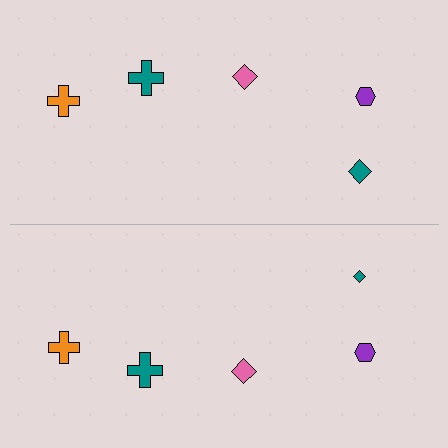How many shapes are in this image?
There are 10 shapes in this image.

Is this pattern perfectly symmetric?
No, the pattern is not perfectly symmetric. The teal diamond on the bottom side has a different size than its mirror counterpart.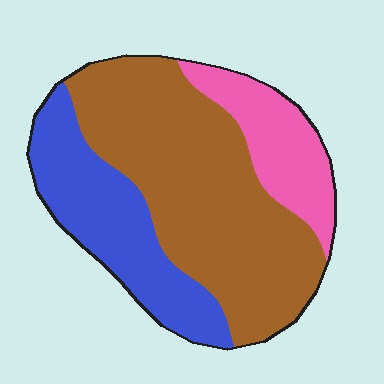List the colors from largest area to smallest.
From largest to smallest: brown, blue, pink.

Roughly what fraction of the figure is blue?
Blue covers 28% of the figure.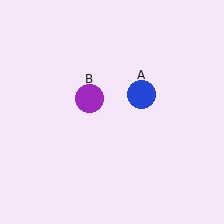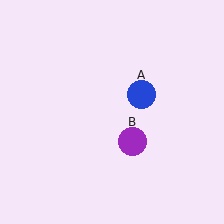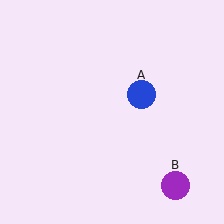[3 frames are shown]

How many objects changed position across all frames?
1 object changed position: purple circle (object B).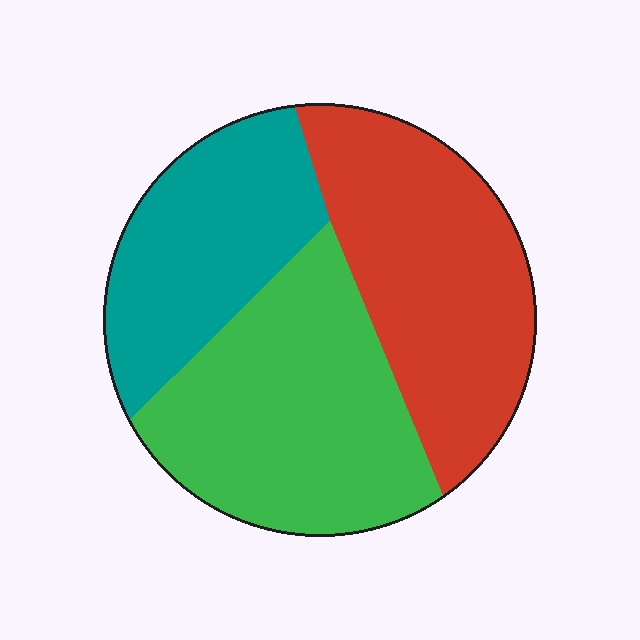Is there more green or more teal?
Green.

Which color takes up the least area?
Teal, at roughly 25%.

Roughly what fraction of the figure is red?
Red takes up between a third and a half of the figure.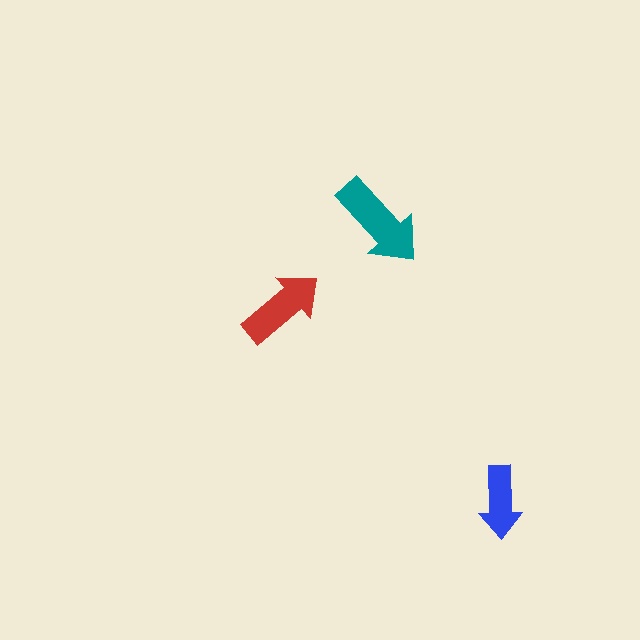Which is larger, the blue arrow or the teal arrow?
The teal one.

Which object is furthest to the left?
The red arrow is leftmost.